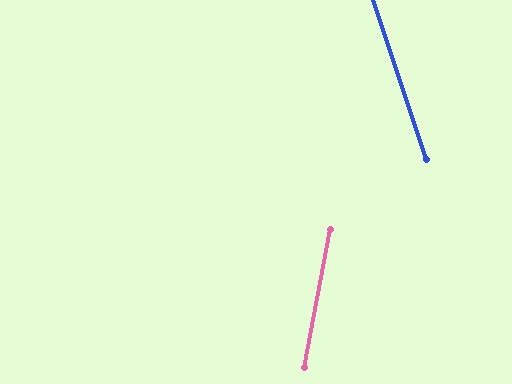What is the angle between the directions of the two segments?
Approximately 29 degrees.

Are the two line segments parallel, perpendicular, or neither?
Neither parallel nor perpendicular — they differ by about 29°.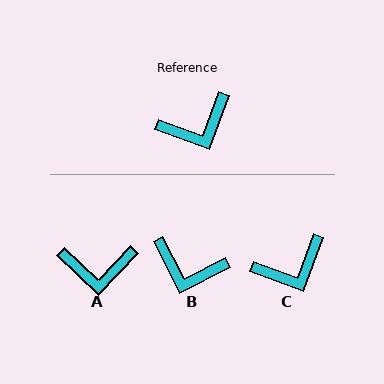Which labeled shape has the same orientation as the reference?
C.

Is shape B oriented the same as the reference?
No, it is off by about 43 degrees.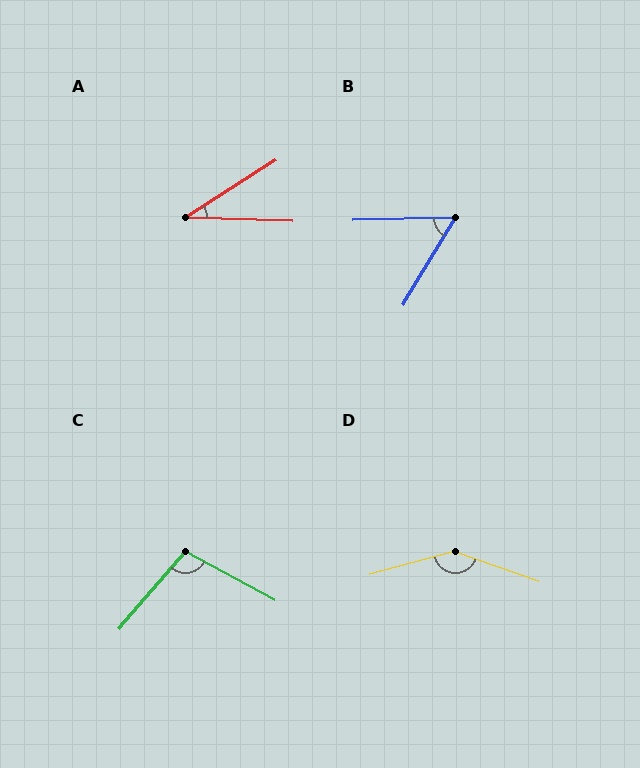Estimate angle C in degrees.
Approximately 102 degrees.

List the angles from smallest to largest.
A (34°), B (58°), C (102°), D (145°).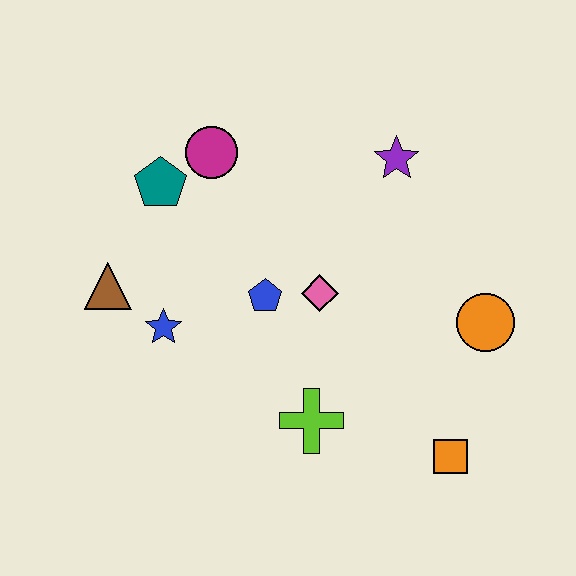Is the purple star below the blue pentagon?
No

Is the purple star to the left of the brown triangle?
No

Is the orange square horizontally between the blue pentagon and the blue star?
No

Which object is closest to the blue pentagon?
The pink diamond is closest to the blue pentagon.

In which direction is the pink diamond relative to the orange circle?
The pink diamond is to the left of the orange circle.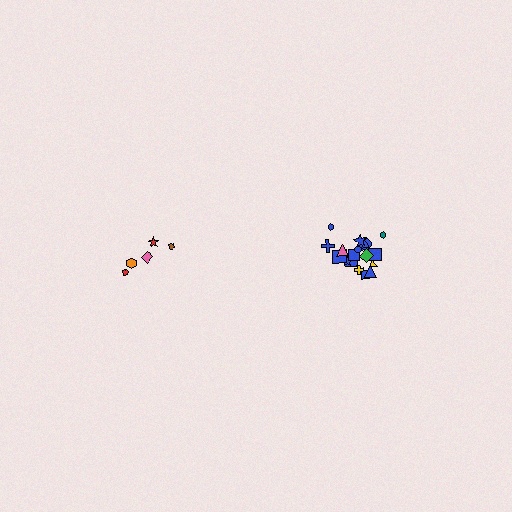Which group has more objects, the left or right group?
The right group.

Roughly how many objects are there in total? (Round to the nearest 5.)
Roughly 25 objects in total.